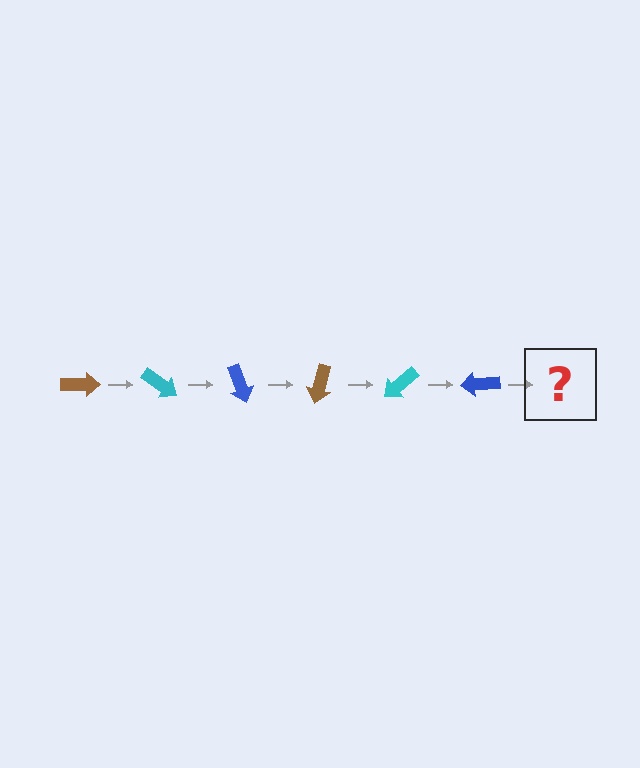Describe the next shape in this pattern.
It should be a brown arrow, rotated 210 degrees from the start.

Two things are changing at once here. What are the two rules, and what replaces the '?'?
The two rules are that it rotates 35 degrees each step and the color cycles through brown, cyan, and blue. The '?' should be a brown arrow, rotated 210 degrees from the start.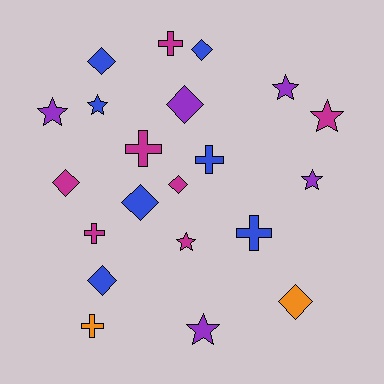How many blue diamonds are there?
There are 4 blue diamonds.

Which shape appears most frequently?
Diamond, with 8 objects.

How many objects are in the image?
There are 21 objects.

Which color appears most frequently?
Magenta, with 7 objects.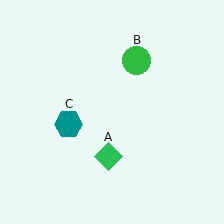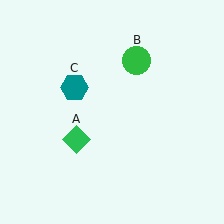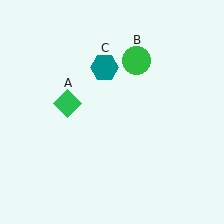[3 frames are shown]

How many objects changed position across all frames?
2 objects changed position: green diamond (object A), teal hexagon (object C).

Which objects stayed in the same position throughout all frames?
Green circle (object B) remained stationary.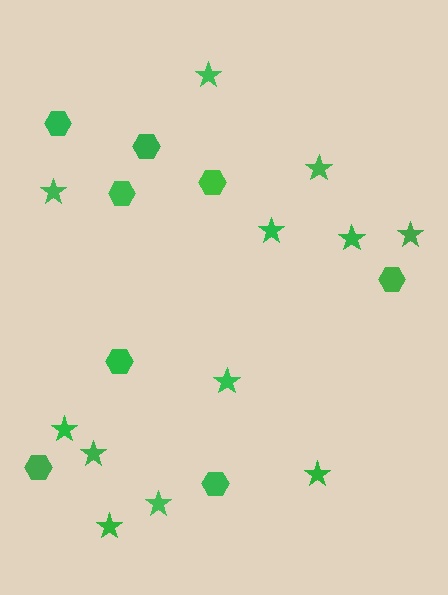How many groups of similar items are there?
There are 2 groups: one group of stars (12) and one group of hexagons (8).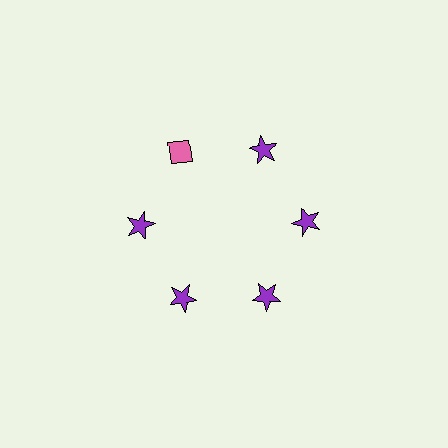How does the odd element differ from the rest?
It differs in both color (pink instead of purple) and shape (diamond instead of star).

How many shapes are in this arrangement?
There are 6 shapes arranged in a ring pattern.